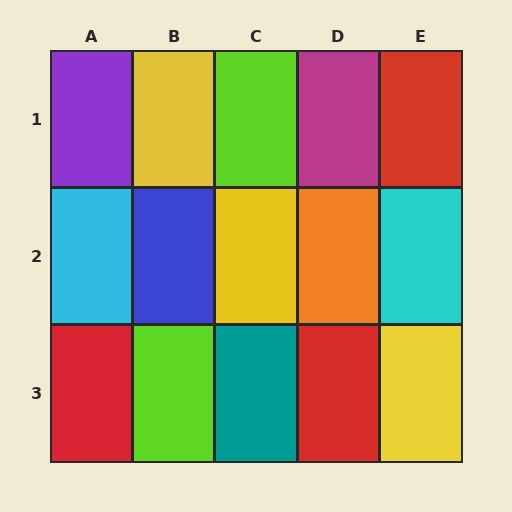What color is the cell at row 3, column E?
Yellow.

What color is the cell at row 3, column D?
Red.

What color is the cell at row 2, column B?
Blue.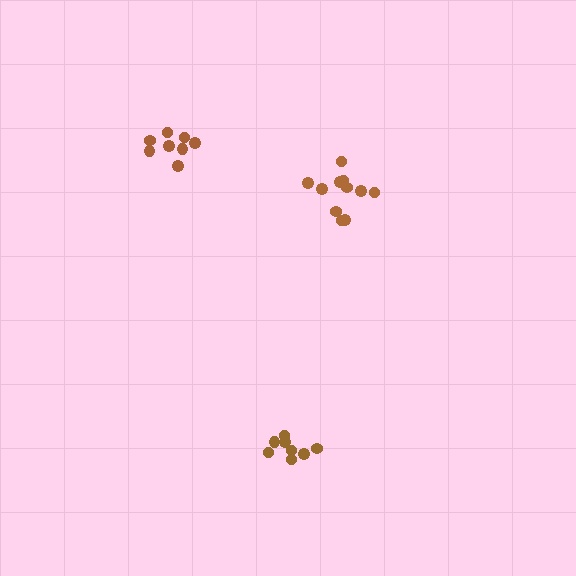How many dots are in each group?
Group 1: 11 dots, Group 2: 8 dots, Group 3: 8 dots (27 total).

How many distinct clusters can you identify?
There are 3 distinct clusters.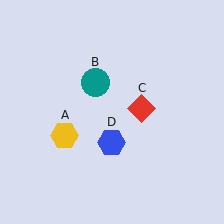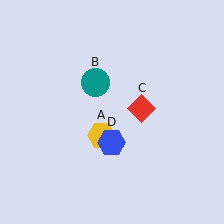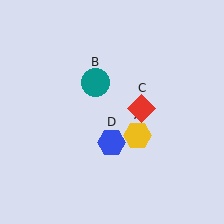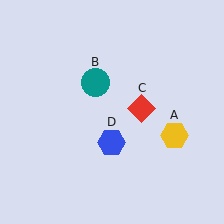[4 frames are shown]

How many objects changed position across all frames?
1 object changed position: yellow hexagon (object A).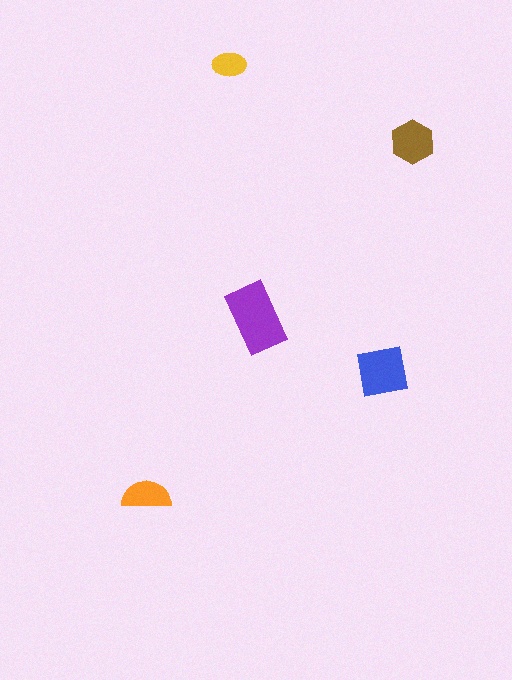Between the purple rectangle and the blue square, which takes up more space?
The purple rectangle.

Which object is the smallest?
The yellow ellipse.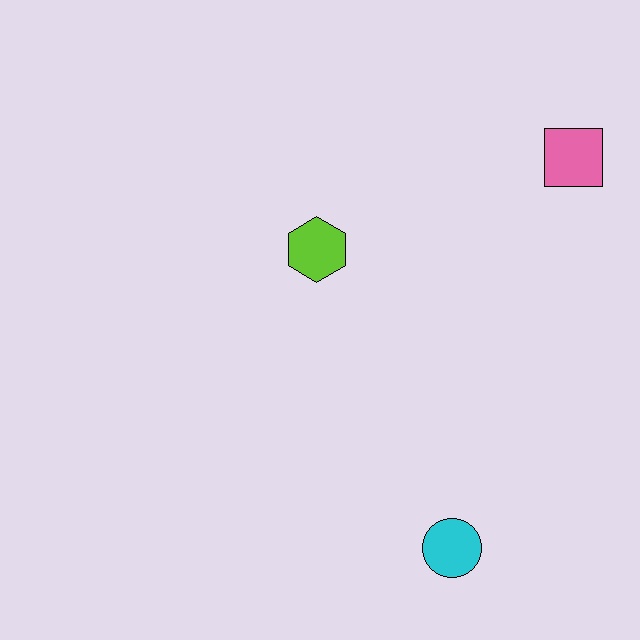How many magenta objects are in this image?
There are no magenta objects.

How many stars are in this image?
There are no stars.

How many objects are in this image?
There are 3 objects.